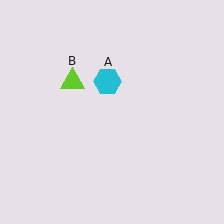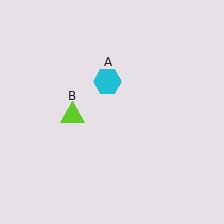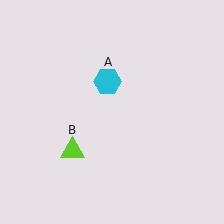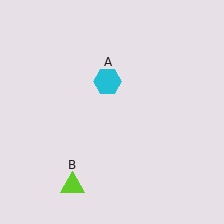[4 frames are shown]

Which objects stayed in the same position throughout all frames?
Cyan hexagon (object A) remained stationary.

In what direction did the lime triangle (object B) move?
The lime triangle (object B) moved down.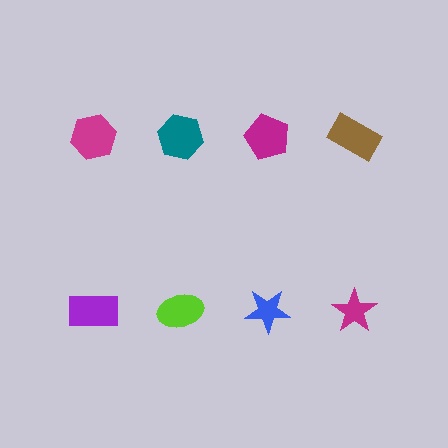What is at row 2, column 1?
A purple rectangle.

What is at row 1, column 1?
A magenta hexagon.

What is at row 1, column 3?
A magenta pentagon.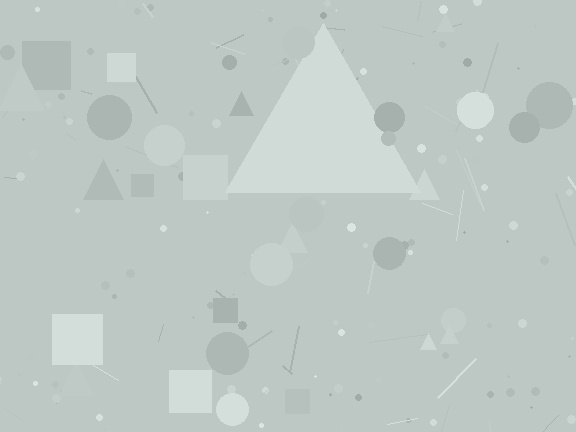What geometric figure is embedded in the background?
A triangle is embedded in the background.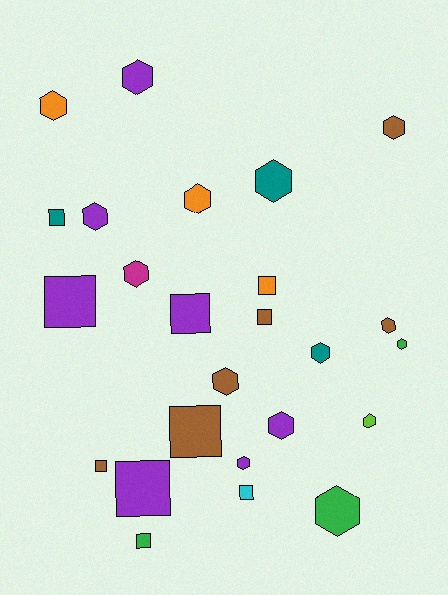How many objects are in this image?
There are 25 objects.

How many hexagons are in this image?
There are 15 hexagons.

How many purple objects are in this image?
There are 7 purple objects.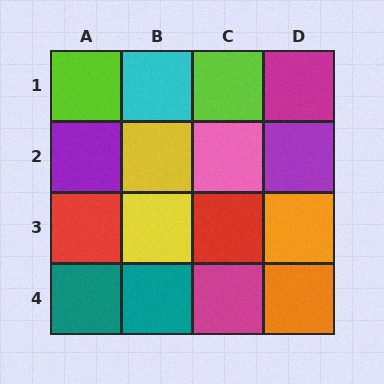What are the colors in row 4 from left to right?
Teal, teal, magenta, orange.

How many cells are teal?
2 cells are teal.